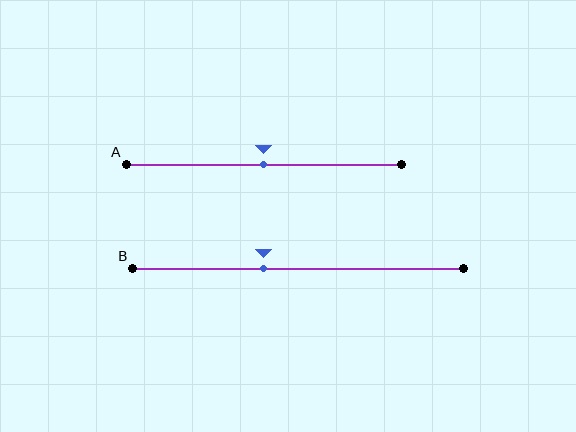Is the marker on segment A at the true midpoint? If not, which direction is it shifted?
Yes, the marker on segment A is at the true midpoint.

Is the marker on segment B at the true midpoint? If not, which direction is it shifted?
No, the marker on segment B is shifted to the left by about 10% of the segment length.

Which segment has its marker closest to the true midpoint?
Segment A has its marker closest to the true midpoint.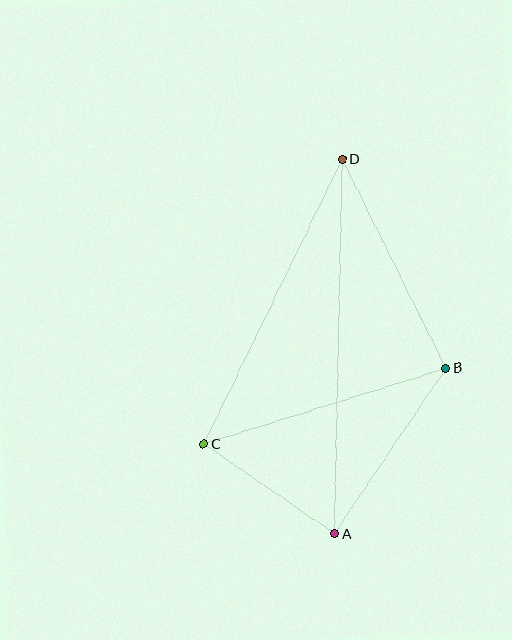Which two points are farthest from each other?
Points A and D are farthest from each other.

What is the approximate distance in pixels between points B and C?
The distance between B and C is approximately 254 pixels.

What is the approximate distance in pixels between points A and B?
The distance between A and B is approximately 199 pixels.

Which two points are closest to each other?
Points A and C are closest to each other.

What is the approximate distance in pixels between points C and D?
The distance between C and D is approximately 317 pixels.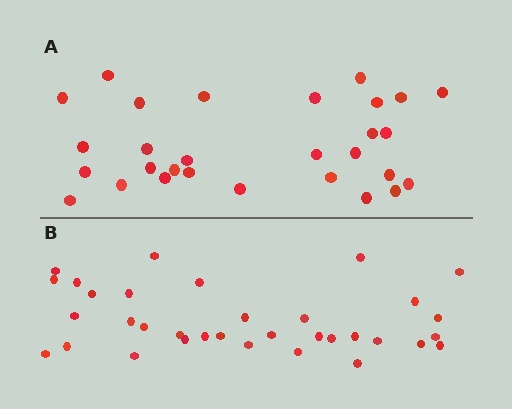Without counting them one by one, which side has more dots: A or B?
Region B (the bottom region) has more dots.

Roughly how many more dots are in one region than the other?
Region B has about 5 more dots than region A.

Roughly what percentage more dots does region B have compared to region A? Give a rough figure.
About 15% more.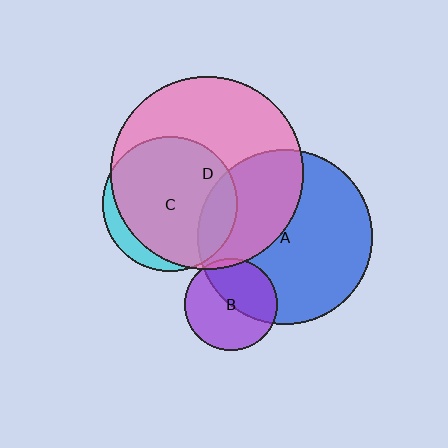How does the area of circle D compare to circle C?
Approximately 2.0 times.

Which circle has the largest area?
Circle D (pink).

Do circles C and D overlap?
Yes.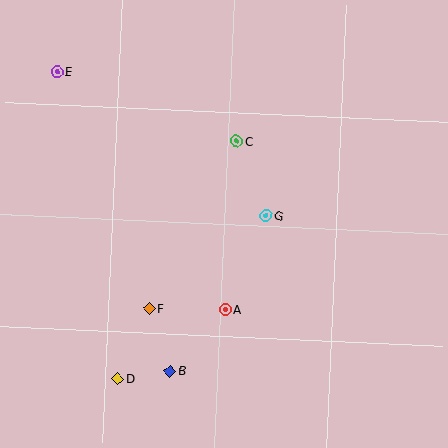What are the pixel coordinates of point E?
Point E is at (57, 71).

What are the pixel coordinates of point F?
Point F is at (150, 308).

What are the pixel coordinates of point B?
Point B is at (170, 371).